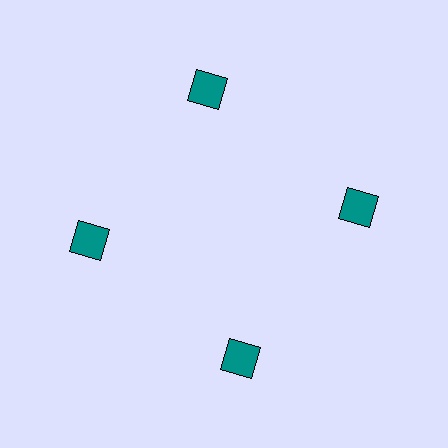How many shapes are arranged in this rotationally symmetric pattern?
There are 4 shapes, arranged in 4 groups of 1.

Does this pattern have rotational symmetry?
Yes, this pattern has 4-fold rotational symmetry. It looks the same after rotating 90 degrees around the center.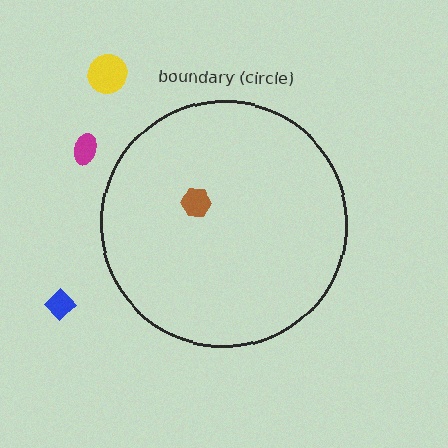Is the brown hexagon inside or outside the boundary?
Inside.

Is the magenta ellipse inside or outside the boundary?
Outside.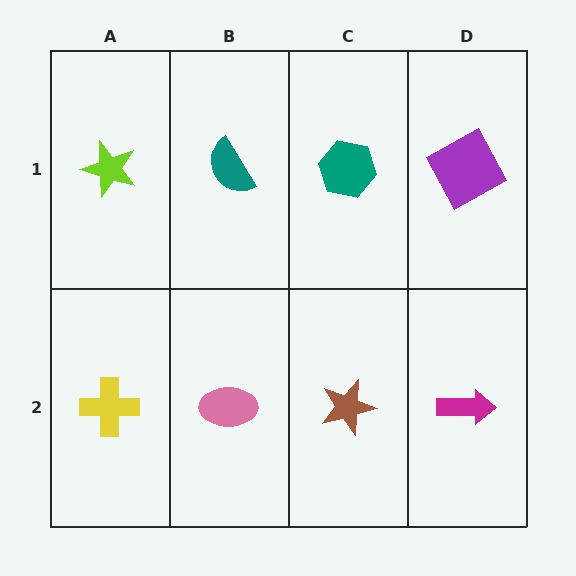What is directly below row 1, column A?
A yellow cross.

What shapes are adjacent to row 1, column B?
A pink ellipse (row 2, column B), a lime star (row 1, column A), a teal hexagon (row 1, column C).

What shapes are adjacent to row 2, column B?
A teal semicircle (row 1, column B), a yellow cross (row 2, column A), a brown star (row 2, column C).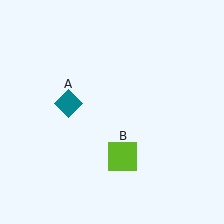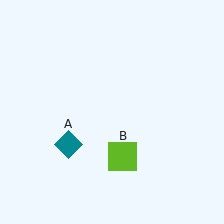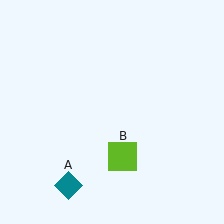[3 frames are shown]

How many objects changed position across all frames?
1 object changed position: teal diamond (object A).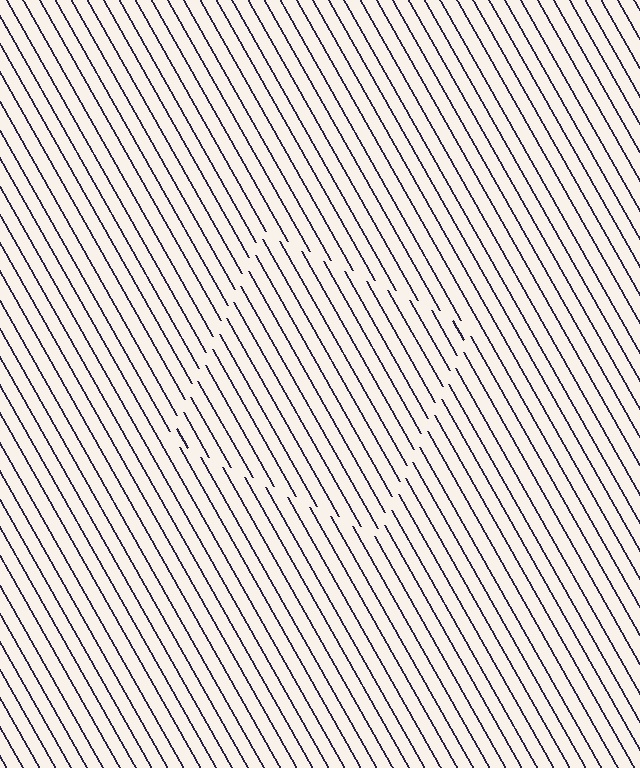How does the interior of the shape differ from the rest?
The interior of the shape contains the same grating, shifted by half a period — the contour is defined by the phase discontinuity where line-ends from the inner and outer gratings abut.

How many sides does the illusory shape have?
4 sides — the line-ends trace a square.